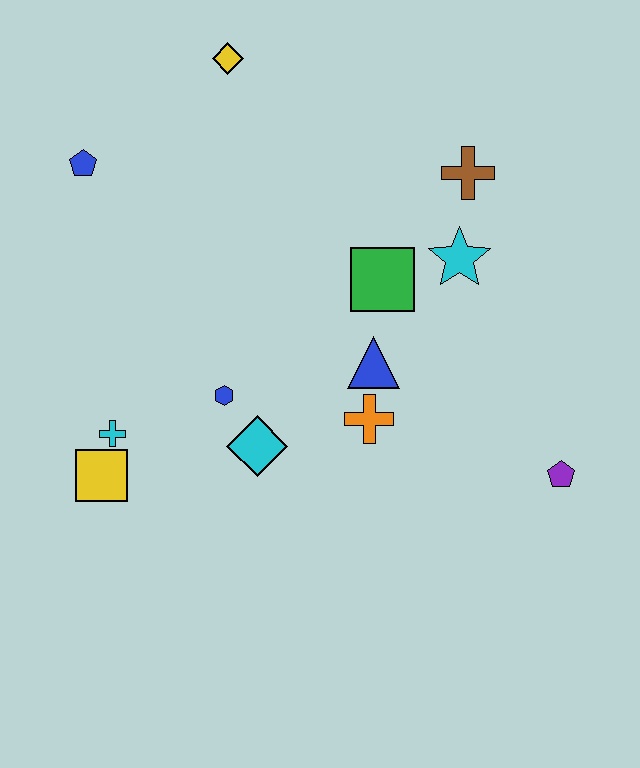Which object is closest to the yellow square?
The cyan cross is closest to the yellow square.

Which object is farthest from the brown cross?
The yellow square is farthest from the brown cross.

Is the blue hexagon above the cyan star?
No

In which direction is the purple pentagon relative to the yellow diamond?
The purple pentagon is below the yellow diamond.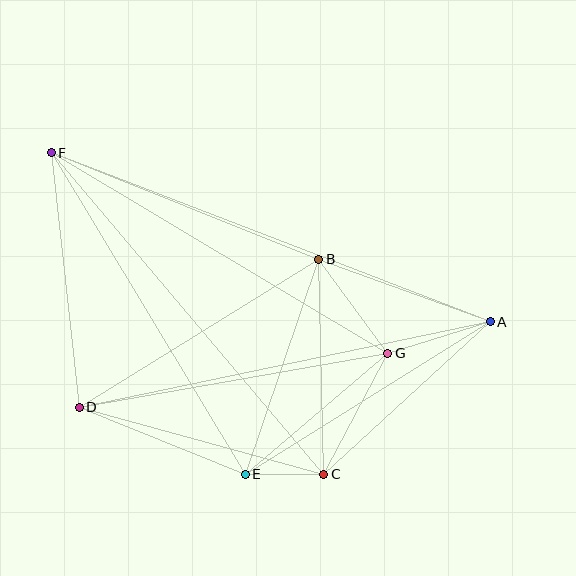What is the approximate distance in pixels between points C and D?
The distance between C and D is approximately 254 pixels.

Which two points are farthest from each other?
Points A and F are farthest from each other.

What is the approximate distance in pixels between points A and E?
The distance between A and E is approximately 288 pixels.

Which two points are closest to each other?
Points C and E are closest to each other.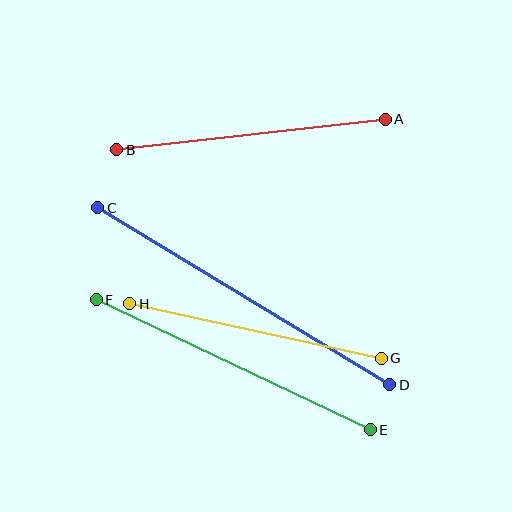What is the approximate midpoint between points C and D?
The midpoint is at approximately (244, 296) pixels.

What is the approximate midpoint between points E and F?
The midpoint is at approximately (233, 365) pixels.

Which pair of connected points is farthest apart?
Points C and D are farthest apart.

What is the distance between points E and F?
The distance is approximately 303 pixels.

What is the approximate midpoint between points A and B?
The midpoint is at approximately (251, 135) pixels.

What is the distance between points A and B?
The distance is approximately 270 pixels.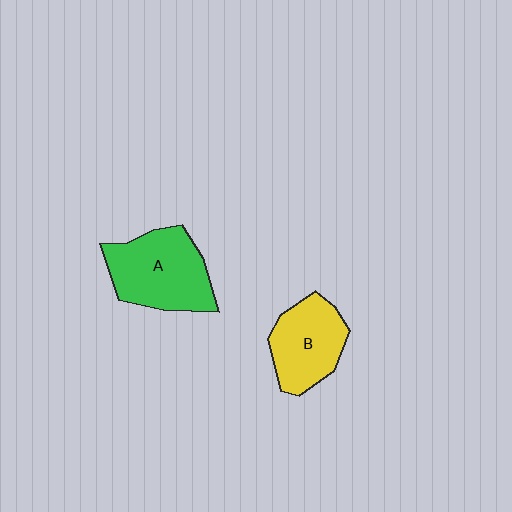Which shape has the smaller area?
Shape B (yellow).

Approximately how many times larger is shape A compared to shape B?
Approximately 1.3 times.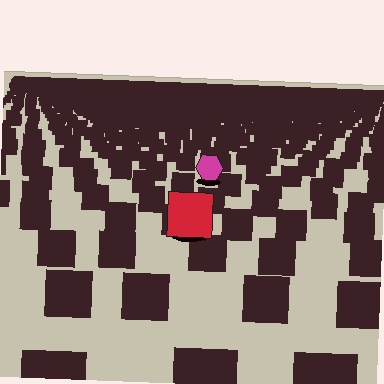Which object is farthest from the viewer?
The magenta hexagon is farthest from the viewer. It appears smaller and the ground texture around it is denser.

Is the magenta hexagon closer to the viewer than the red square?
No. The red square is closer — you can tell from the texture gradient: the ground texture is coarser near it.